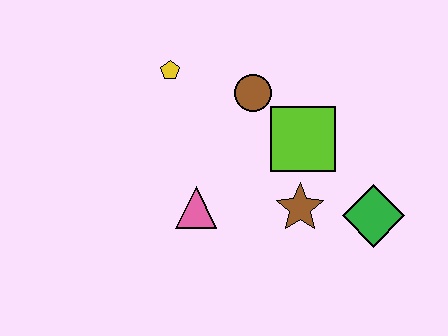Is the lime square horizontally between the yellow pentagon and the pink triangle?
No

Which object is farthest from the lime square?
The yellow pentagon is farthest from the lime square.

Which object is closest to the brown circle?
The lime square is closest to the brown circle.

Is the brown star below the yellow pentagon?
Yes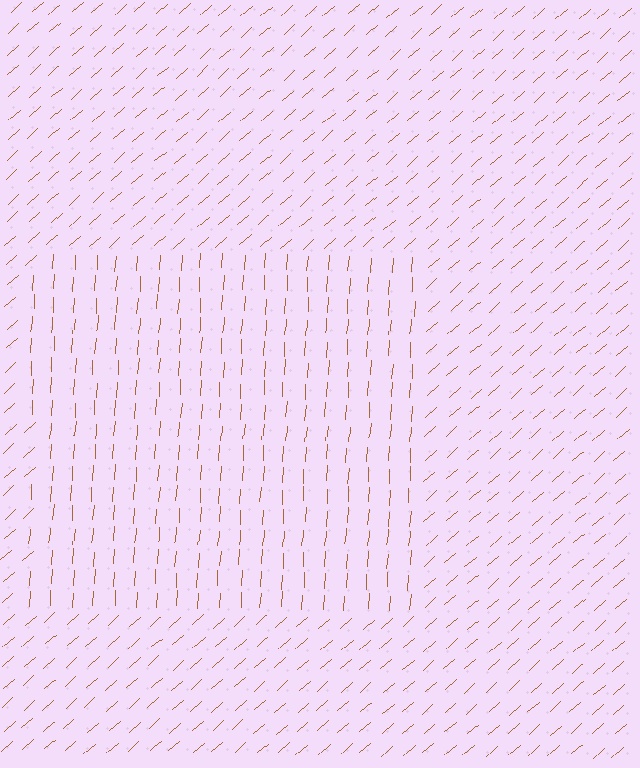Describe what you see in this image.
The image is filled with small brown line segments. A rectangle region in the image has lines oriented differently from the surrounding lines, creating a visible texture boundary.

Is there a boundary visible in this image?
Yes, there is a texture boundary formed by a change in line orientation.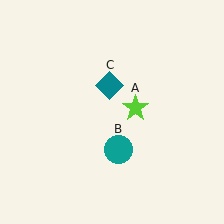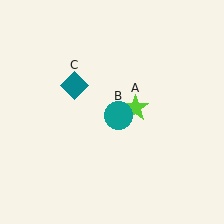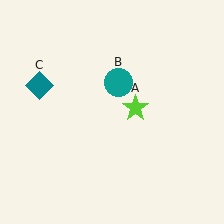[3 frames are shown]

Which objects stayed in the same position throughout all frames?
Lime star (object A) remained stationary.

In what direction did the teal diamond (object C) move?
The teal diamond (object C) moved left.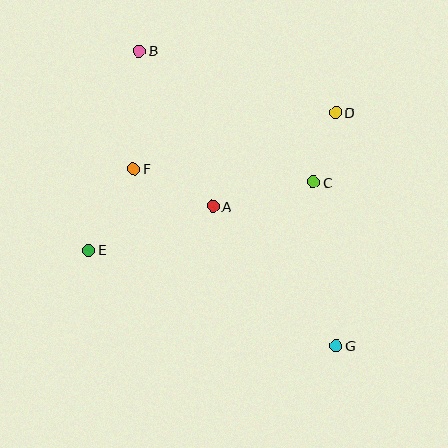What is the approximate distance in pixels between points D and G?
The distance between D and G is approximately 233 pixels.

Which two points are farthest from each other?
Points B and G are farthest from each other.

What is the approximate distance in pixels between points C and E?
The distance between C and E is approximately 235 pixels.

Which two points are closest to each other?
Points C and D are closest to each other.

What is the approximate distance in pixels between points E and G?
The distance between E and G is approximately 265 pixels.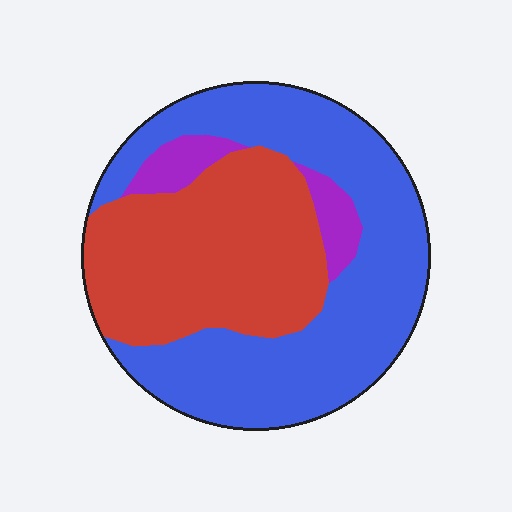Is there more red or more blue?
Blue.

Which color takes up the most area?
Blue, at roughly 55%.